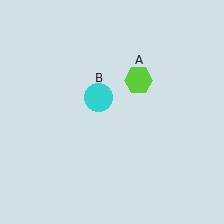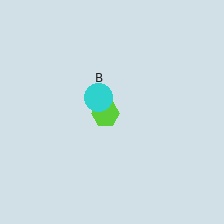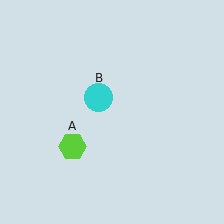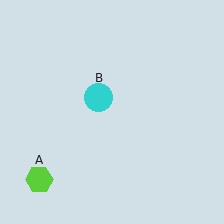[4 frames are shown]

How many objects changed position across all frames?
1 object changed position: lime hexagon (object A).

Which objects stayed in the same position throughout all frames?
Cyan circle (object B) remained stationary.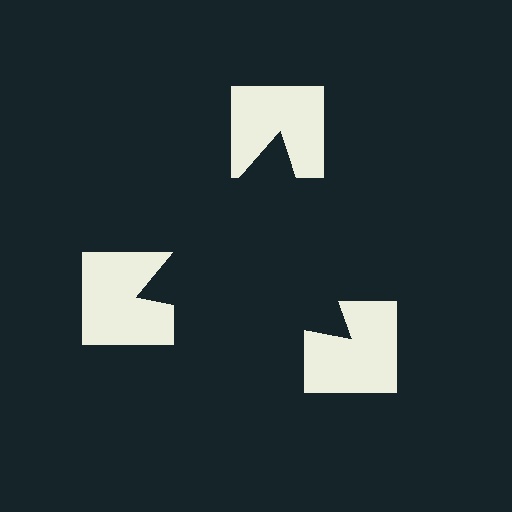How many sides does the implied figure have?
3 sides.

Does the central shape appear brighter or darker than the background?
It typically appears slightly darker than the background, even though no actual brightness change is drawn.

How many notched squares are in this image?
There are 3 — one at each vertex of the illusory triangle.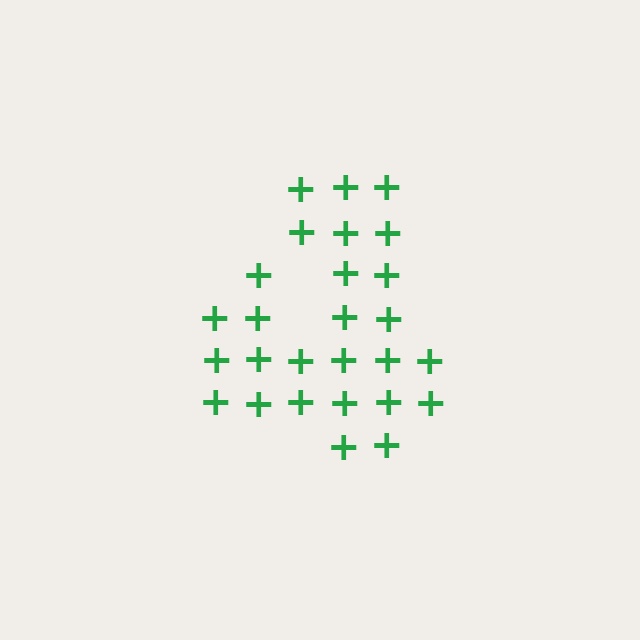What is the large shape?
The large shape is the digit 4.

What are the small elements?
The small elements are plus signs.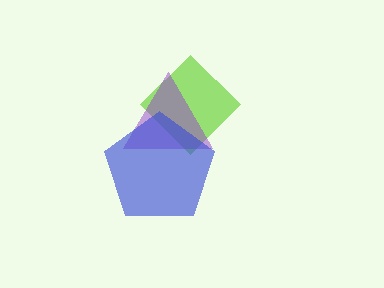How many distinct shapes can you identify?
There are 3 distinct shapes: a lime diamond, a purple triangle, a blue pentagon.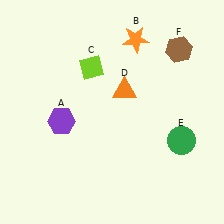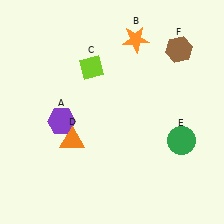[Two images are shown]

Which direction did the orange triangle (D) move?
The orange triangle (D) moved left.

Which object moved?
The orange triangle (D) moved left.